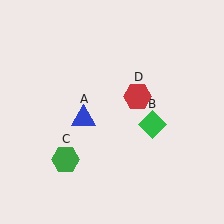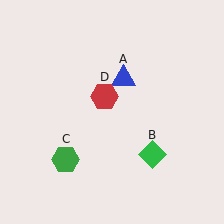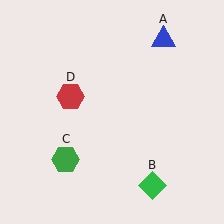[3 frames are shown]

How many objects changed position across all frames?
3 objects changed position: blue triangle (object A), green diamond (object B), red hexagon (object D).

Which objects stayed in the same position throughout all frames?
Green hexagon (object C) remained stationary.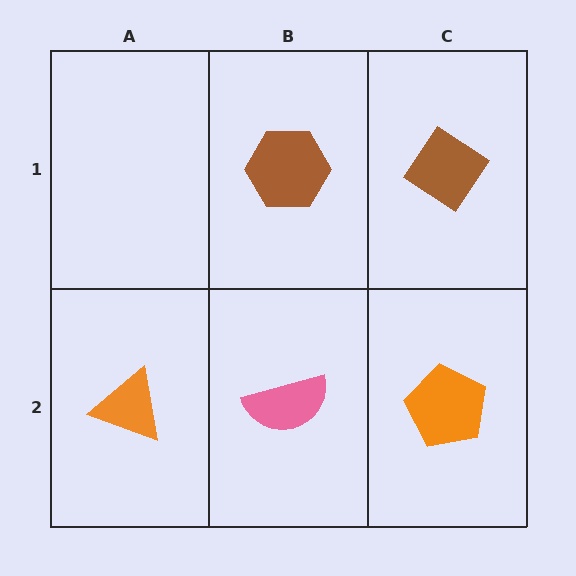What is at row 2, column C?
An orange pentagon.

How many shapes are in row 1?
2 shapes.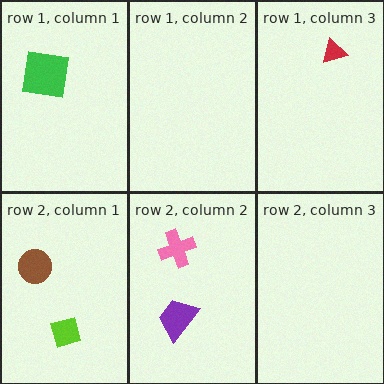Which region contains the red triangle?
The row 1, column 3 region.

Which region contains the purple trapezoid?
The row 2, column 2 region.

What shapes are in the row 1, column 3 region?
The red triangle.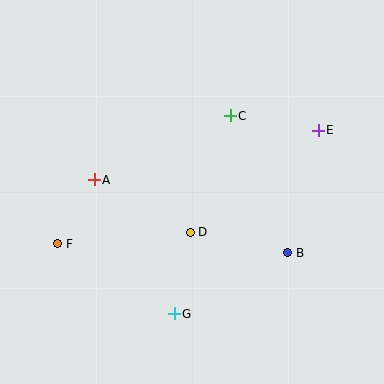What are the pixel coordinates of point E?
Point E is at (318, 130).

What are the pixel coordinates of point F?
Point F is at (58, 244).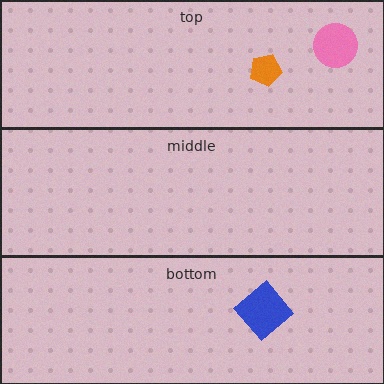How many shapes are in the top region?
2.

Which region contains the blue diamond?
The bottom region.